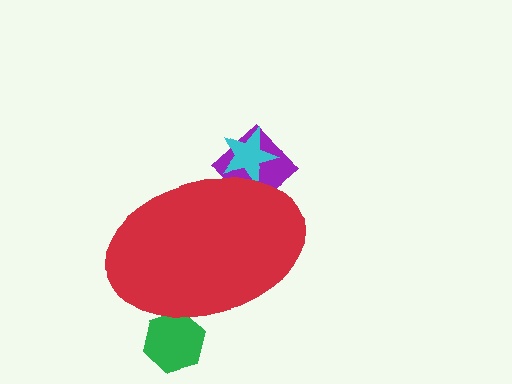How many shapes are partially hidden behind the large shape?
3 shapes are partially hidden.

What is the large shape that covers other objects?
A red ellipse.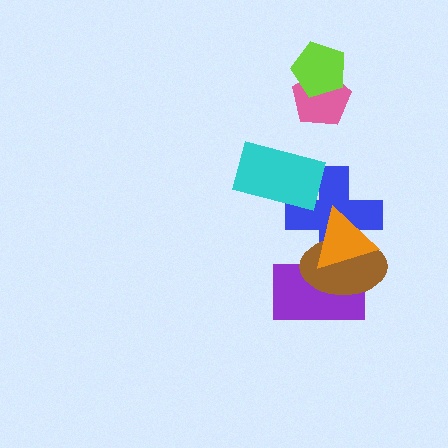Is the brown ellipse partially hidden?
Yes, it is partially covered by another shape.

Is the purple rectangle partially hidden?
Yes, it is partially covered by another shape.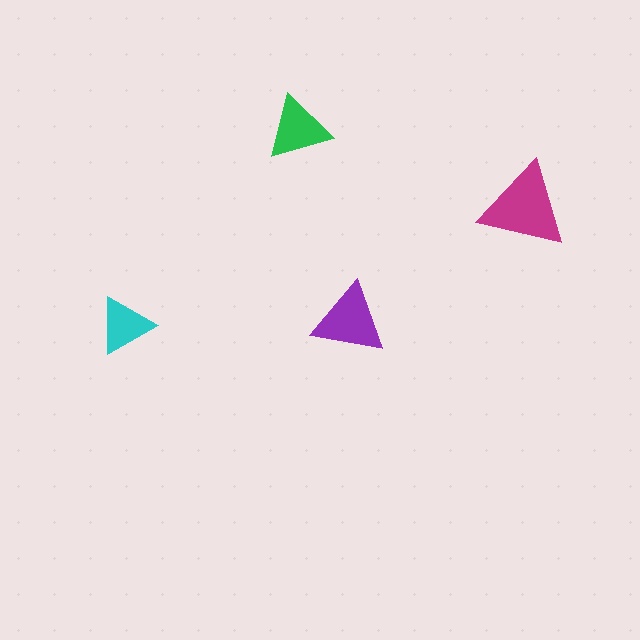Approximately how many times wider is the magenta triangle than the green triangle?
About 1.5 times wider.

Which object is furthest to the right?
The magenta triangle is rightmost.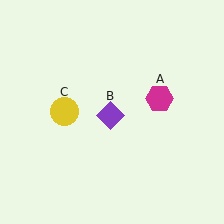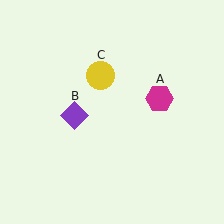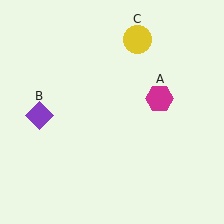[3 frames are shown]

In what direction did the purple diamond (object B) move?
The purple diamond (object B) moved left.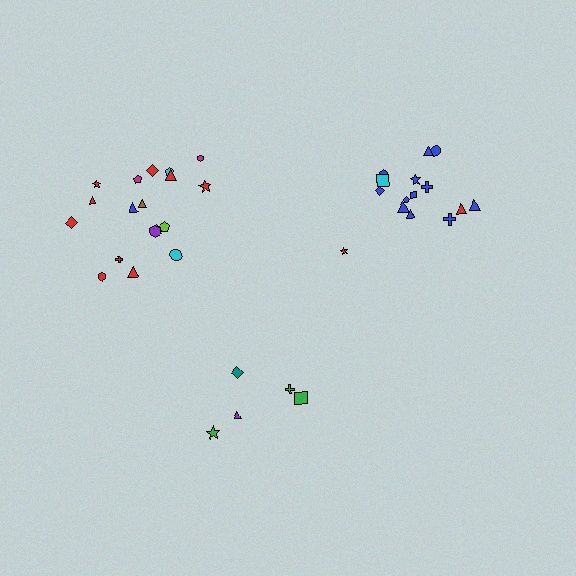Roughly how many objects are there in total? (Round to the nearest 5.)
Roughly 40 objects in total.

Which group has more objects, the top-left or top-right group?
The top-left group.